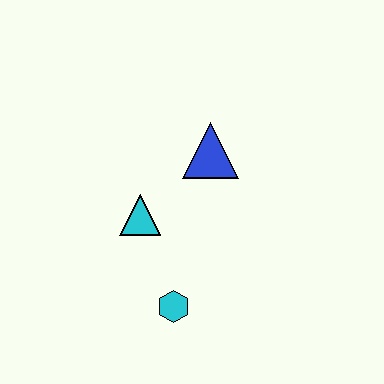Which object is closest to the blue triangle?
The cyan triangle is closest to the blue triangle.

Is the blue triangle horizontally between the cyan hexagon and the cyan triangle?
No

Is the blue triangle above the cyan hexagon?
Yes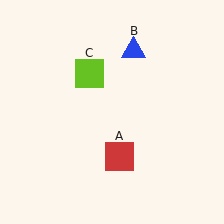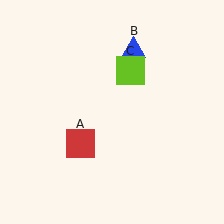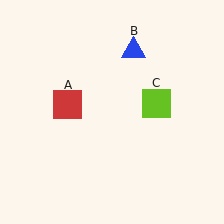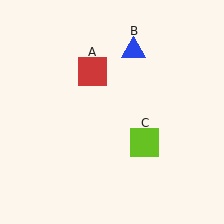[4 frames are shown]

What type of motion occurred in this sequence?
The red square (object A), lime square (object C) rotated clockwise around the center of the scene.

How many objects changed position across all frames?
2 objects changed position: red square (object A), lime square (object C).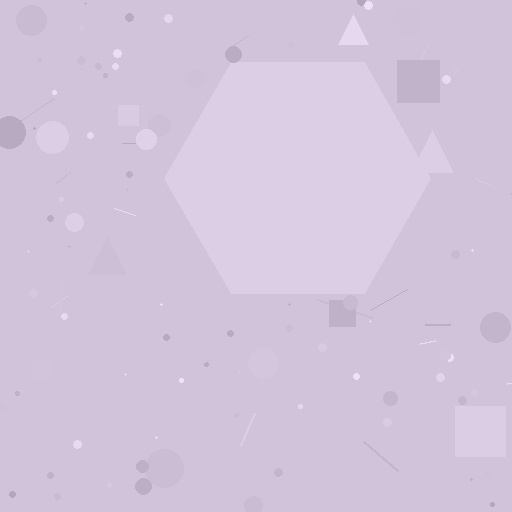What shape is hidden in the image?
A hexagon is hidden in the image.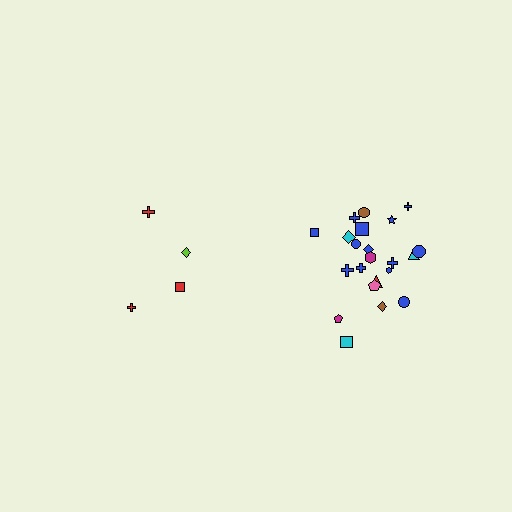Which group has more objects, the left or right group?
The right group.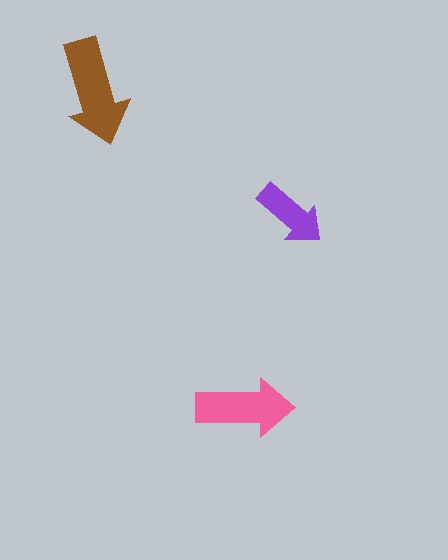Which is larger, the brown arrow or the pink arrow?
The brown one.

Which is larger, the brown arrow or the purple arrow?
The brown one.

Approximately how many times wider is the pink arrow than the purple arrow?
About 1.5 times wider.